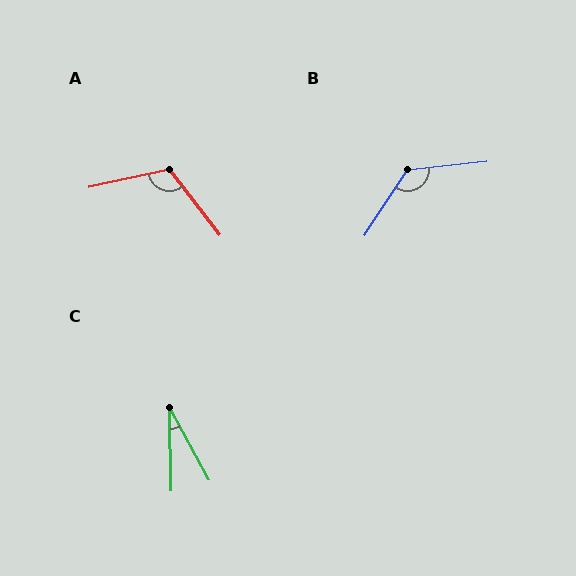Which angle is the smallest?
C, at approximately 28 degrees.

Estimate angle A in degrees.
Approximately 116 degrees.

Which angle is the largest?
B, at approximately 129 degrees.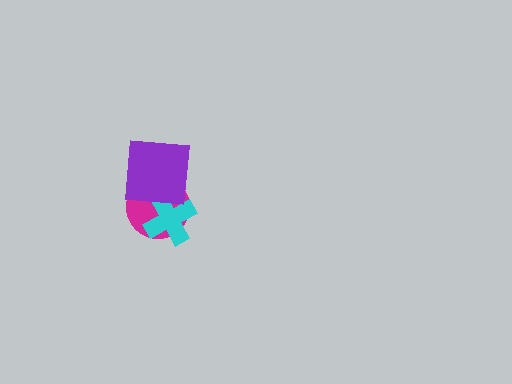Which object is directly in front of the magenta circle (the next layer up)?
The cyan cross is directly in front of the magenta circle.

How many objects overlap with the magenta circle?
2 objects overlap with the magenta circle.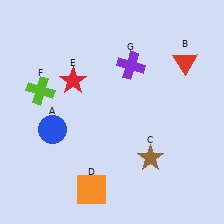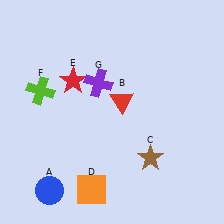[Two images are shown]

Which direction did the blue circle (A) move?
The blue circle (A) moved down.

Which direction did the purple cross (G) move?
The purple cross (G) moved left.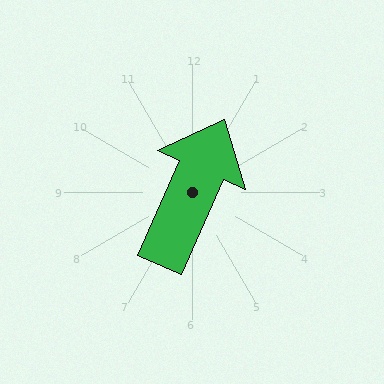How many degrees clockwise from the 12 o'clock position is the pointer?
Approximately 24 degrees.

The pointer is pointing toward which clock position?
Roughly 1 o'clock.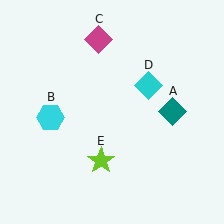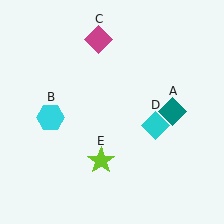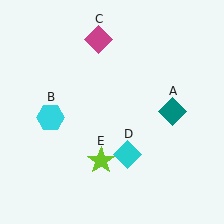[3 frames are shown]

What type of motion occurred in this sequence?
The cyan diamond (object D) rotated clockwise around the center of the scene.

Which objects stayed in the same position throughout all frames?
Teal diamond (object A) and cyan hexagon (object B) and magenta diamond (object C) and lime star (object E) remained stationary.